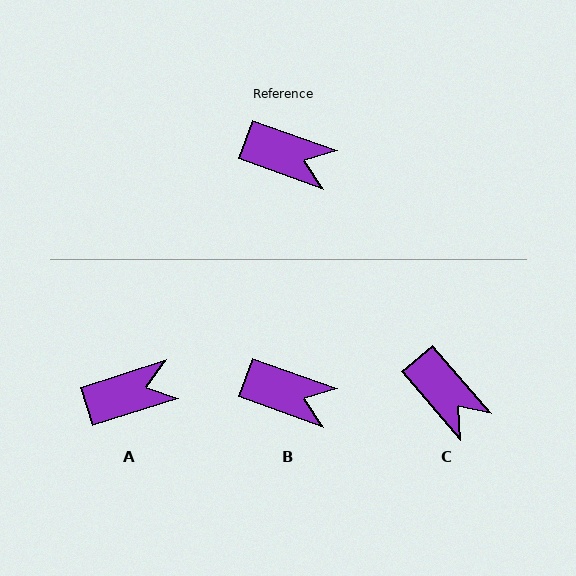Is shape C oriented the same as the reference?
No, it is off by about 29 degrees.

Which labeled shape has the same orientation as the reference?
B.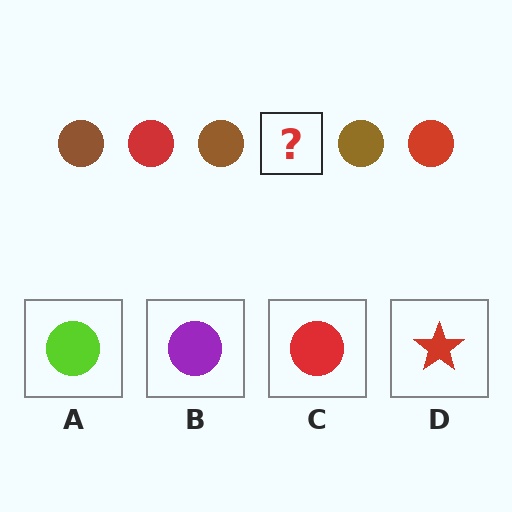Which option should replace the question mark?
Option C.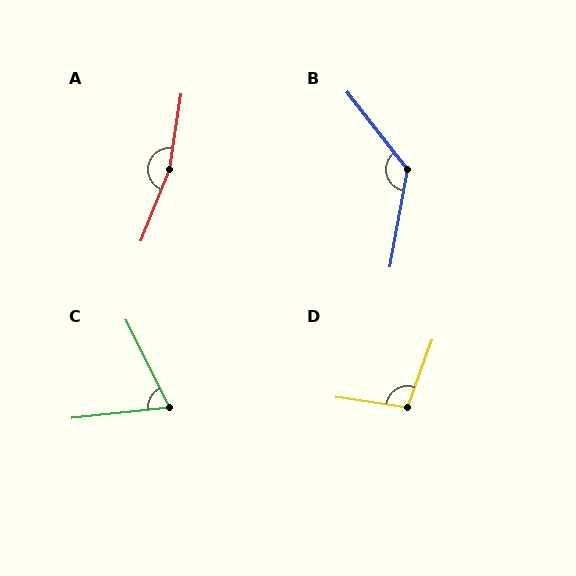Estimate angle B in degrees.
Approximately 132 degrees.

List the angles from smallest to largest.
C (70°), D (101°), B (132°), A (167°).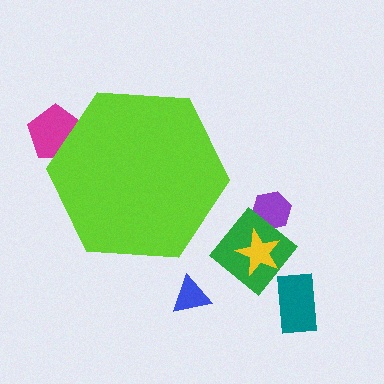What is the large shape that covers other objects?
A lime hexagon.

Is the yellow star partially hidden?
No, the yellow star is fully visible.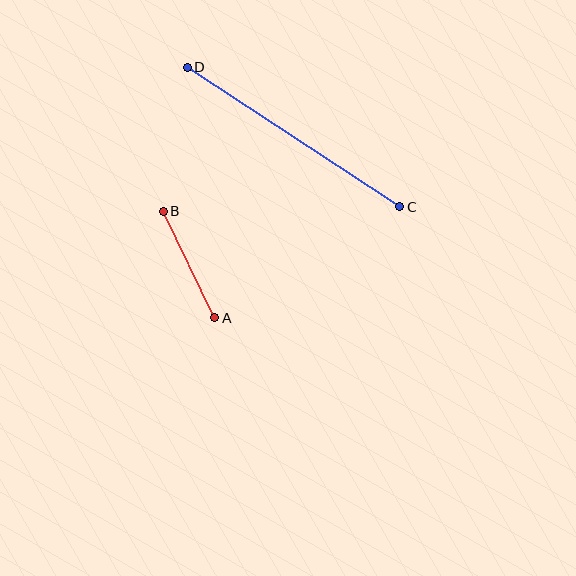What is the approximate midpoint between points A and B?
The midpoint is at approximately (189, 264) pixels.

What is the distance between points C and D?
The distance is approximately 254 pixels.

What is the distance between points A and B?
The distance is approximately 118 pixels.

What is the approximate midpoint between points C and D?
The midpoint is at approximately (294, 137) pixels.